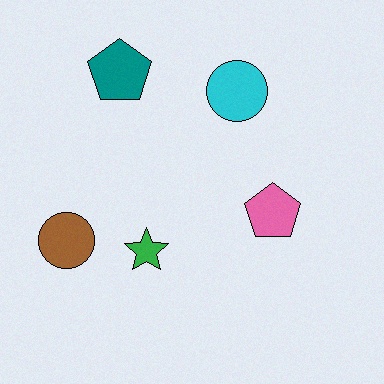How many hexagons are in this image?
There are no hexagons.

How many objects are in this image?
There are 5 objects.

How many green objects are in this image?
There is 1 green object.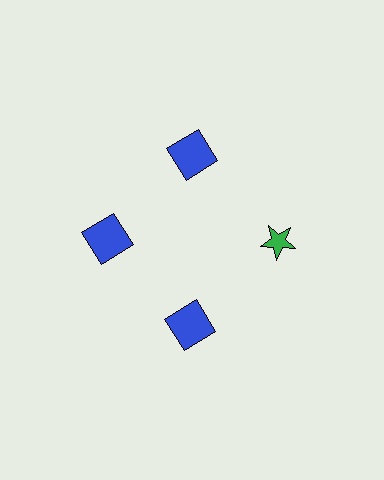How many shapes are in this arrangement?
There are 4 shapes arranged in a ring pattern.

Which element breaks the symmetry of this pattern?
The green star at roughly the 3 o'clock position breaks the symmetry. All other shapes are blue squares.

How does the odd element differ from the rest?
It differs in both color (green instead of blue) and shape (star instead of square).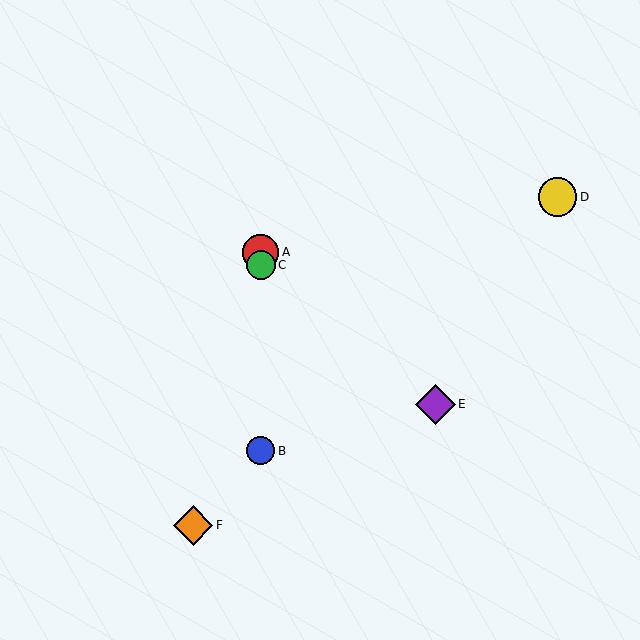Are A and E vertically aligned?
No, A is at x≈261 and E is at x≈435.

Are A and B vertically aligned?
Yes, both are at x≈261.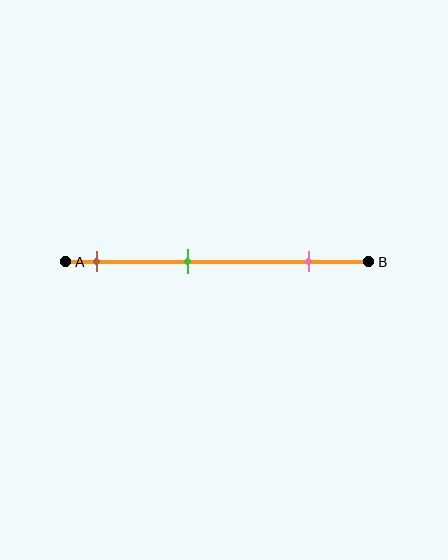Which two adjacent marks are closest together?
The brown and green marks are the closest adjacent pair.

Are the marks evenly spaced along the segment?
Yes, the marks are approximately evenly spaced.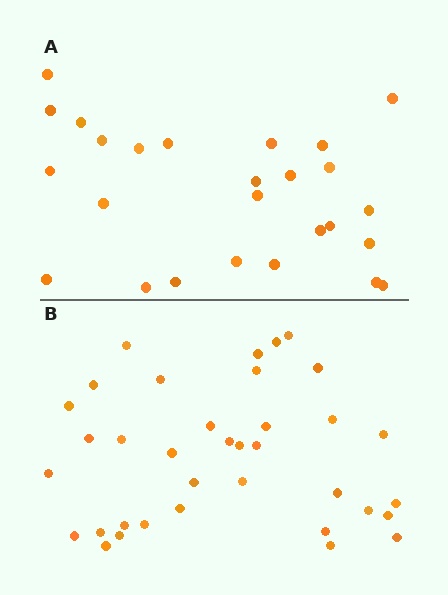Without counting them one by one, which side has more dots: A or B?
Region B (the bottom region) has more dots.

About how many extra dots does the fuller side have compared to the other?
Region B has roughly 10 or so more dots than region A.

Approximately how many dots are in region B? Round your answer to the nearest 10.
About 40 dots. (The exact count is 36, which rounds to 40.)